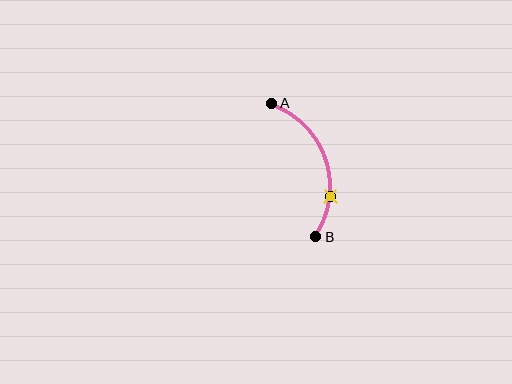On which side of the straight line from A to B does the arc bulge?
The arc bulges to the right of the straight line connecting A and B.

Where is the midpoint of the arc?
The arc midpoint is the point on the curve farthest from the straight line joining A and B. It sits to the right of that line.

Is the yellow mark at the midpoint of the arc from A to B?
No. The yellow mark lies on the arc but is closer to endpoint B. The arc midpoint would be at the point on the curve equidistant along the arc from both A and B.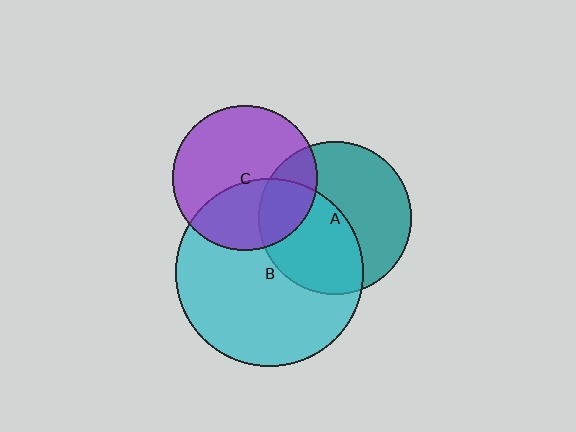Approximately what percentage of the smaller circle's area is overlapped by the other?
Approximately 50%.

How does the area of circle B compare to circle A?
Approximately 1.5 times.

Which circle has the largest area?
Circle B (cyan).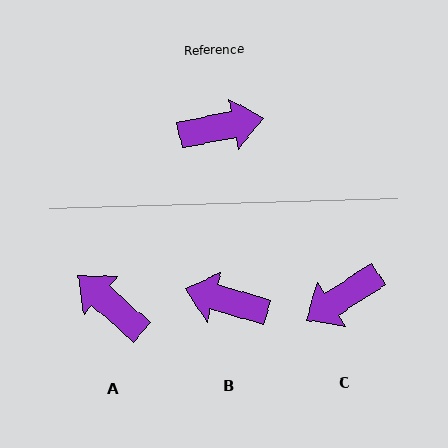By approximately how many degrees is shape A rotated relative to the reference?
Approximately 127 degrees counter-clockwise.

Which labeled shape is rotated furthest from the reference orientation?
C, about 159 degrees away.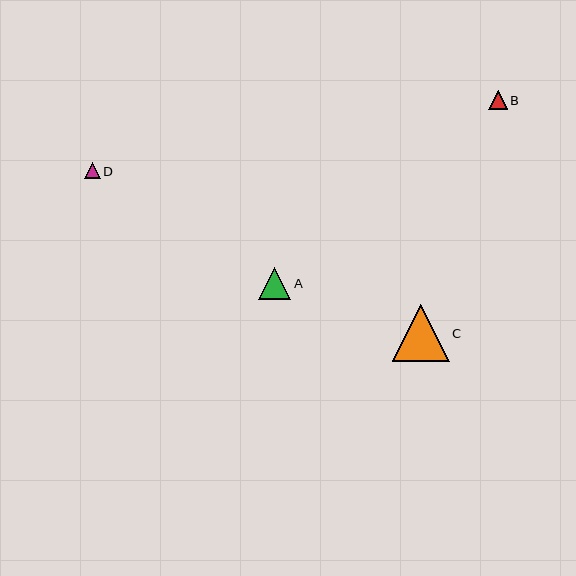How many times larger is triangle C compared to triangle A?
Triangle C is approximately 1.8 times the size of triangle A.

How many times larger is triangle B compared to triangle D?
Triangle B is approximately 1.2 times the size of triangle D.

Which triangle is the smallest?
Triangle D is the smallest with a size of approximately 16 pixels.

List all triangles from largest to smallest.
From largest to smallest: C, A, B, D.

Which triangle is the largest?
Triangle C is the largest with a size of approximately 57 pixels.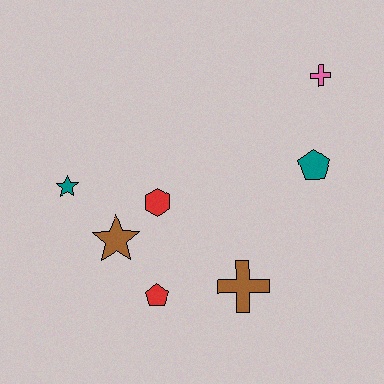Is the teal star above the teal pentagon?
No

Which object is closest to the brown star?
The red hexagon is closest to the brown star.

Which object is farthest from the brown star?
The pink cross is farthest from the brown star.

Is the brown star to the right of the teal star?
Yes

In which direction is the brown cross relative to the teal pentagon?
The brown cross is below the teal pentagon.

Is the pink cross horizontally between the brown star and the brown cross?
No